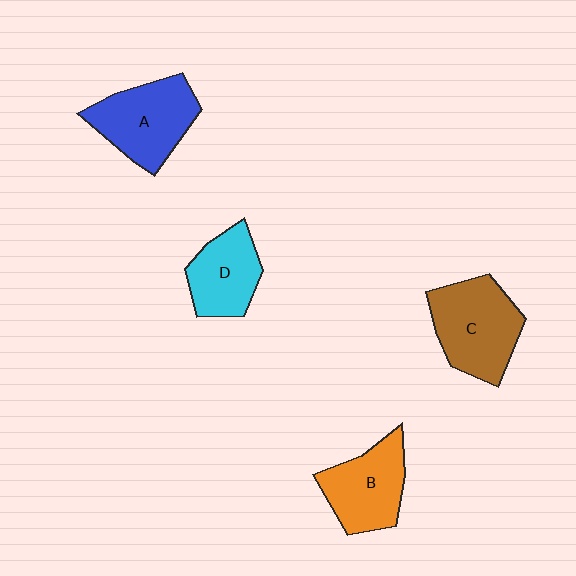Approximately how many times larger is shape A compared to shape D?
Approximately 1.3 times.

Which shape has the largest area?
Shape C (brown).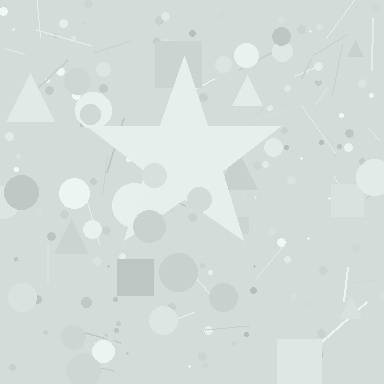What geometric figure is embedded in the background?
A star is embedded in the background.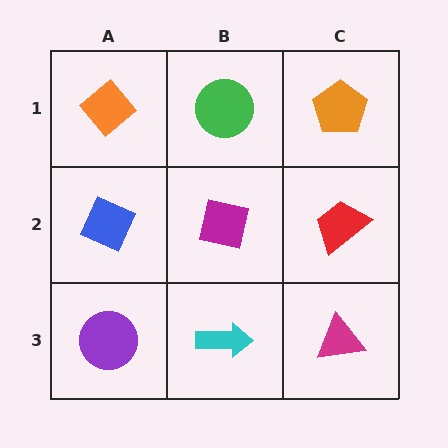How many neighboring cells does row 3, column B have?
3.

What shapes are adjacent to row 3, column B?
A magenta square (row 2, column B), a purple circle (row 3, column A), a magenta triangle (row 3, column C).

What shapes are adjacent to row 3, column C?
A red trapezoid (row 2, column C), a cyan arrow (row 3, column B).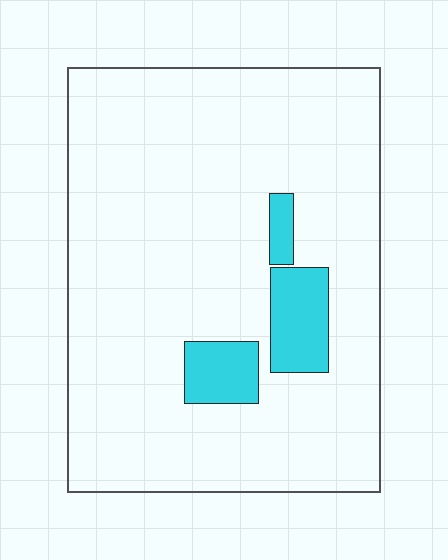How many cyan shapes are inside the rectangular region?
3.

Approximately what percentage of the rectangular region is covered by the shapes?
Approximately 10%.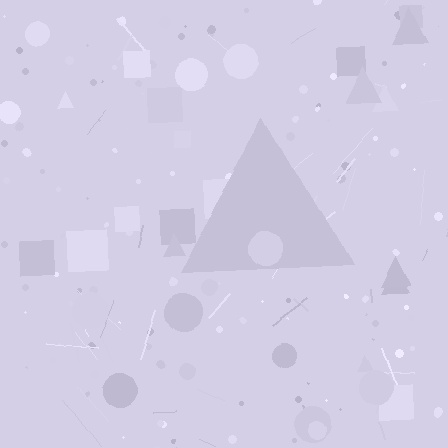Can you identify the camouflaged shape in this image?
The camouflaged shape is a triangle.